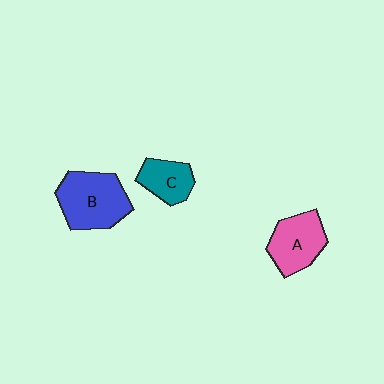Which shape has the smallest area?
Shape C (teal).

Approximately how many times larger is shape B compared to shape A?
Approximately 1.3 times.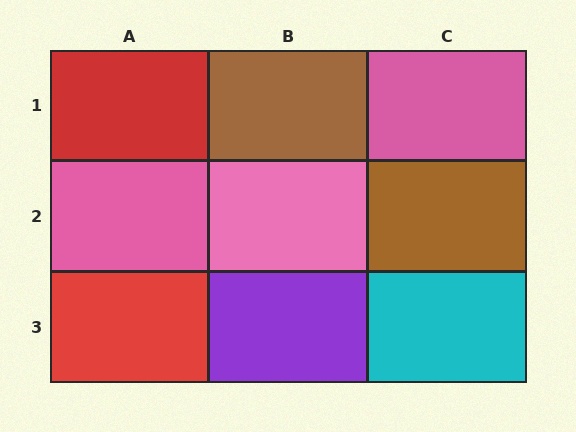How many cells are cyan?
1 cell is cyan.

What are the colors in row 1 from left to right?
Red, brown, pink.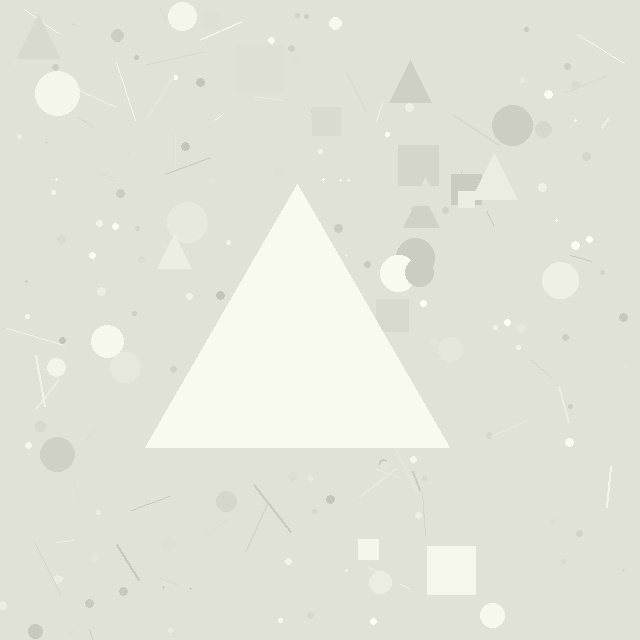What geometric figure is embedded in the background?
A triangle is embedded in the background.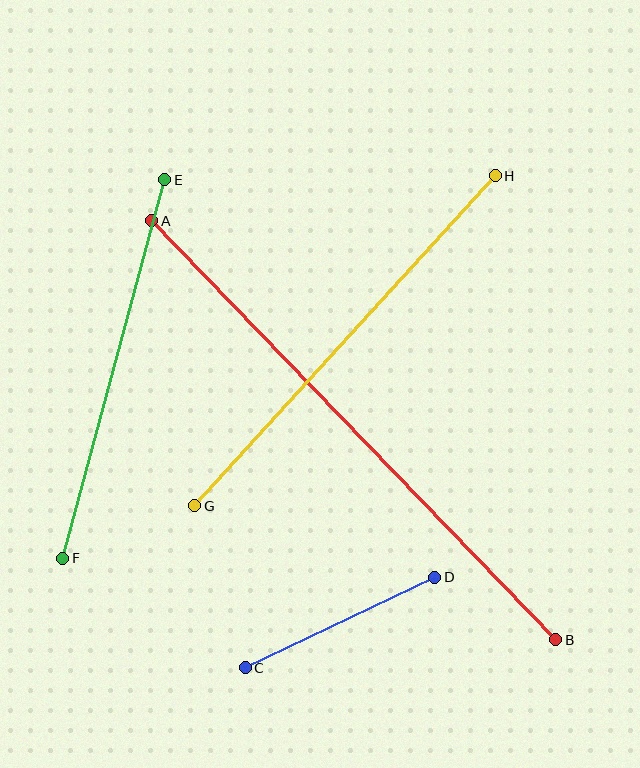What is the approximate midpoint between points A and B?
The midpoint is at approximately (354, 430) pixels.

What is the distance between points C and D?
The distance is approximately 210 pixels.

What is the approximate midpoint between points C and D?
The midpoint is at approximately (340, 622) pixels.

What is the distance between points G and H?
The distance is approximately 446 pixels.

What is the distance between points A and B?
The distance is approximately 582 pixels.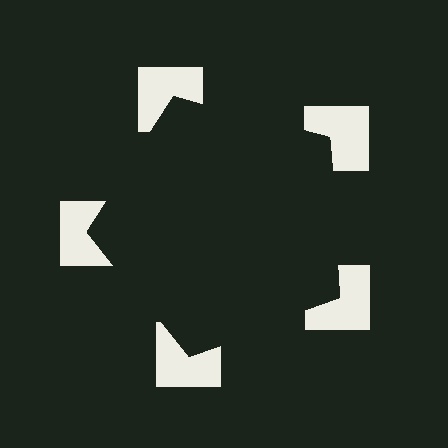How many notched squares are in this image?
There are 5 — one at each vertex of the illusory pentagon.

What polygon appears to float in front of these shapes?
An illusory pentagon — its edges are inferred from the aligned wedge cuts in the notched squares, not physically drawn.